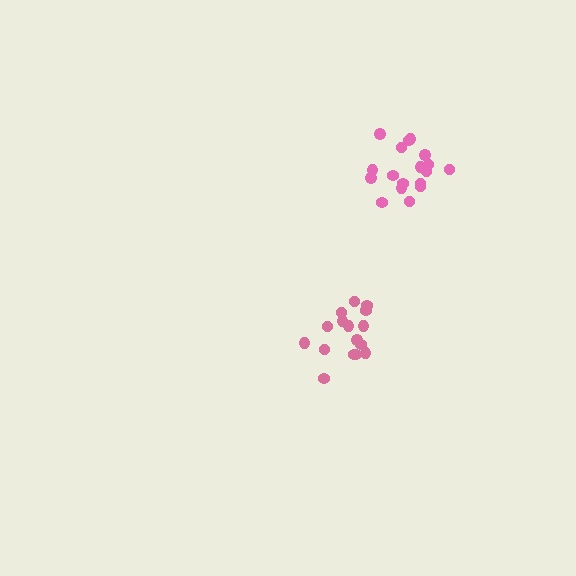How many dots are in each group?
Group 1: 16 dots, Group 2: 18 dots (34 total).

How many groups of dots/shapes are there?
There are 2 groups.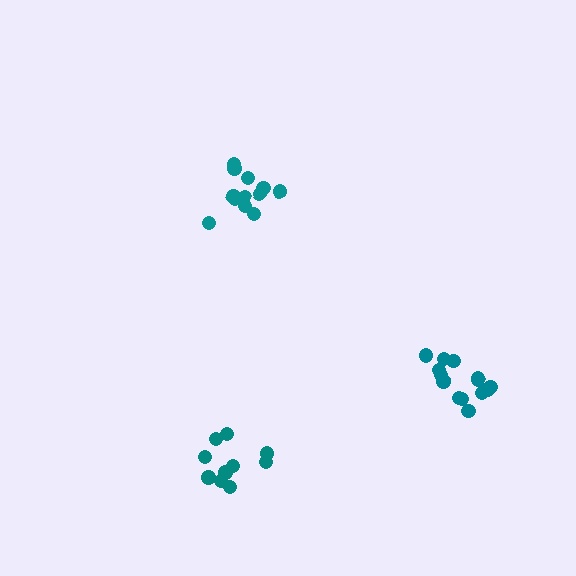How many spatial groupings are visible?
There are 3 spatial groupings.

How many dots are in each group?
Group 1: 10 dots, Group 2: 14 dots, Group 3: 12 dots (36 total).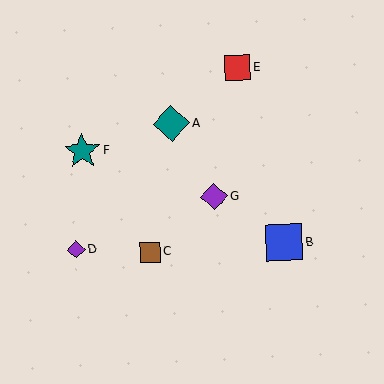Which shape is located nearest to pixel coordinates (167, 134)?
The teal diamond (labeled A) at (171, 123) is nearest to that location.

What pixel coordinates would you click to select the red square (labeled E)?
Click at (237, 67) to select the red square E.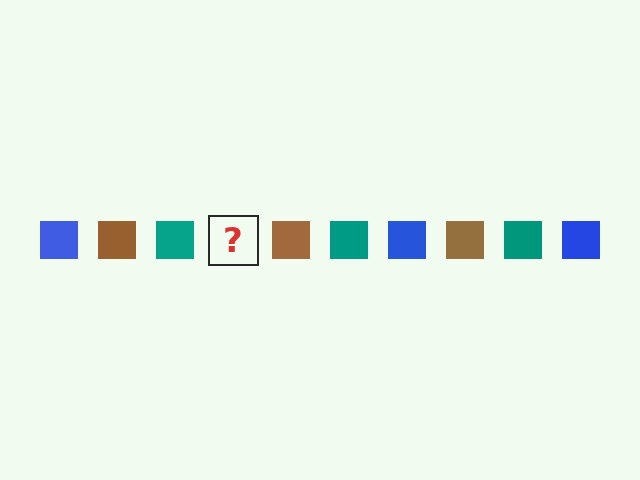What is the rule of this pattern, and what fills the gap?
The rule is that the pattern cycles through blue, brown, teal squares. The gap should be filled with a blue square.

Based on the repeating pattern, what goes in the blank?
The blank should be a blue square.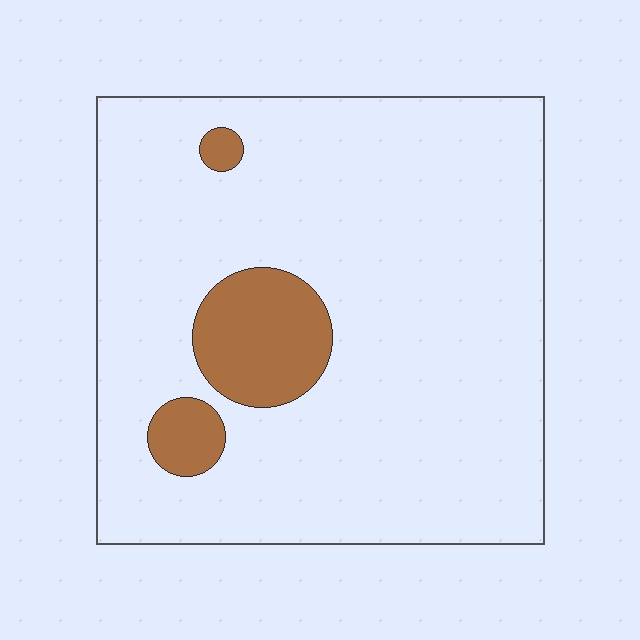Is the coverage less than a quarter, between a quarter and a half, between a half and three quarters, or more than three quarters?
Less than a quarter.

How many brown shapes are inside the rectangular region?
3.